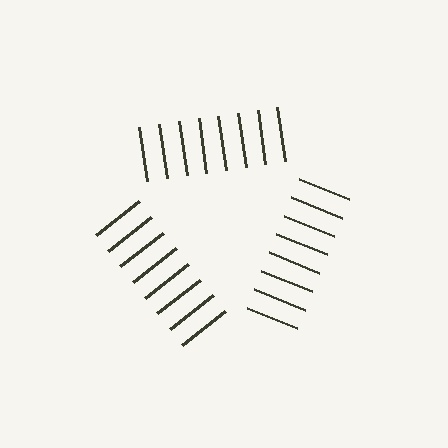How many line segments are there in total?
24 — 8 along each of the 3 edges.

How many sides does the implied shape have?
3 sides — the line-ends trace a triangle.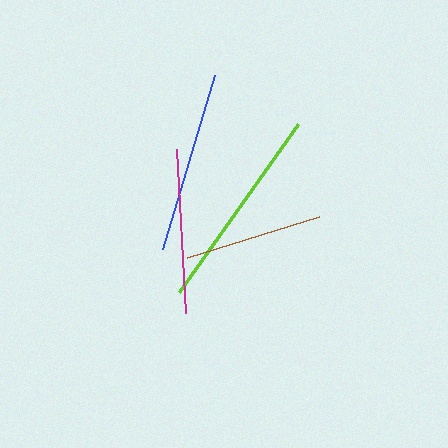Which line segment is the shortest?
The brown line is the shortest at approximately 139 pixels.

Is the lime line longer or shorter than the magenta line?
The lime line is longer than the magenta line.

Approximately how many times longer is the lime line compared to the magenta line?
The lime line is approximately 1.3 times the length of the magenta line.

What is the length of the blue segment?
The blue segment is approximately 182 pixels long.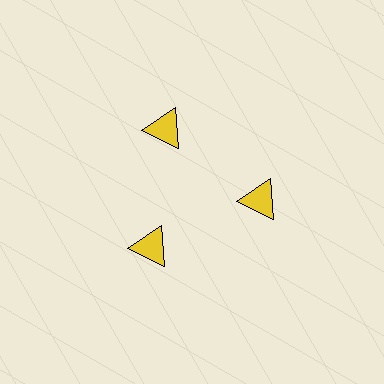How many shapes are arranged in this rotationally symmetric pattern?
There are 3 shapes, arranged in 3 groups of 1.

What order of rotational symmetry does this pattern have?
This pattern has 3-fold rotational symmetry.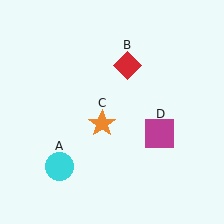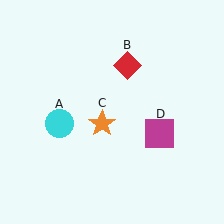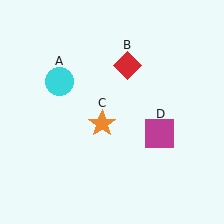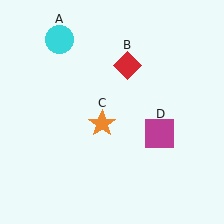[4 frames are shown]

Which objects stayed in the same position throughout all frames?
Red diamond (object B) and orange star (object C) and magenta square (object D) remained stationary.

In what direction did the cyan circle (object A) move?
The cyan circle (object A) moved up.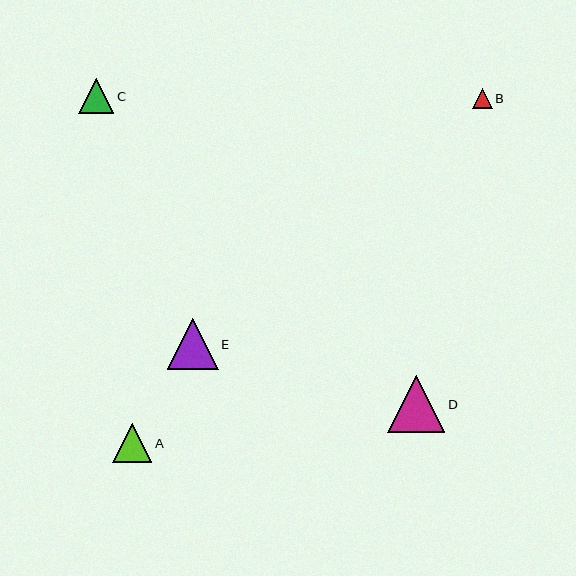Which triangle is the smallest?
Triangle B is the smallest with a size of approximately 20 pixels.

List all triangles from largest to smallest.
From largest to smallest: D, E, A, C, B.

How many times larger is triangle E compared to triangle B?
Triangle E is approximately 2.5 times the size of triangle B.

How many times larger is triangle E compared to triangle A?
Triangle E is approximately 1.3 times the size of triangle A.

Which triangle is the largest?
Triangle D is the largest with a size of approximately 57 pixels.